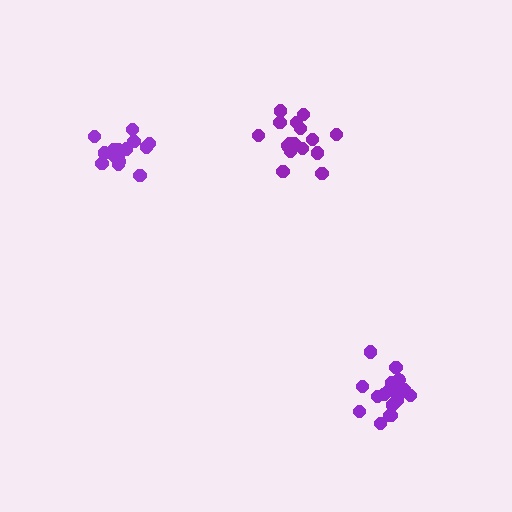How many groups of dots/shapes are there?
There are 3 groups.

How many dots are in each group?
Group 1: 19 dots, Group 2: 16 dots, Group 3: 17 dots (52 total).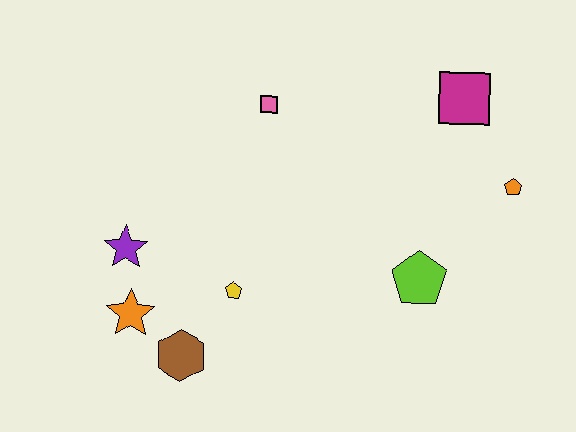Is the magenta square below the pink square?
No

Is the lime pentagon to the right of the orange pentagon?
No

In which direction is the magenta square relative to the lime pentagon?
The magenta square is above the lime pentagon.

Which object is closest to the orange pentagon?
The magenta square is closest to the orange pentagon.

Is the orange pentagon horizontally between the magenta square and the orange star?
No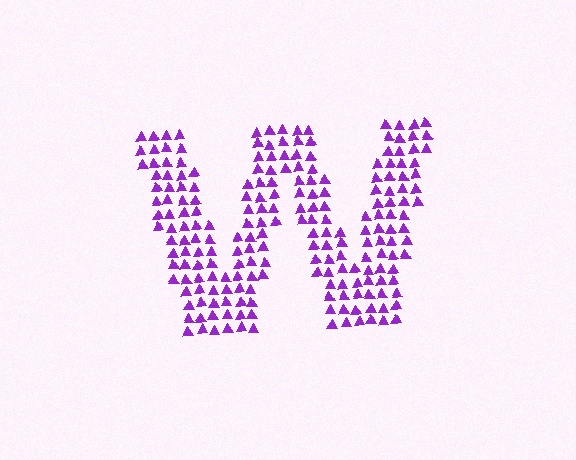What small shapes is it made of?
It is made of small triangles.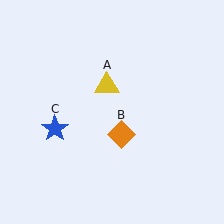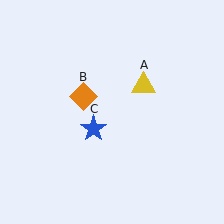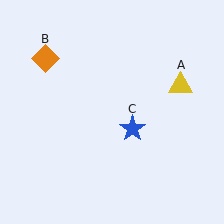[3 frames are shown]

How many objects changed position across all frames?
3 objects changed position: yellow triangle (object A), orange diamond (object B), blue star (object C).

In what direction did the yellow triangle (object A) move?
The yellow triangle (object A) moved right.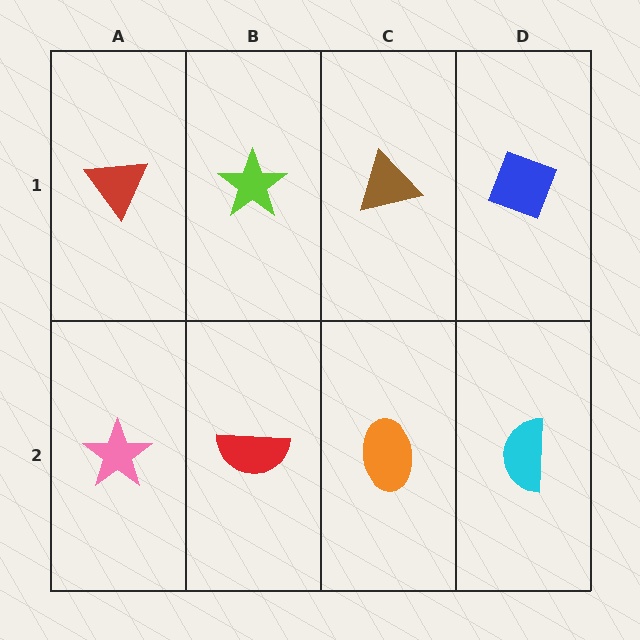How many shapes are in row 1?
4 shapes.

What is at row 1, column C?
A brown triangle.